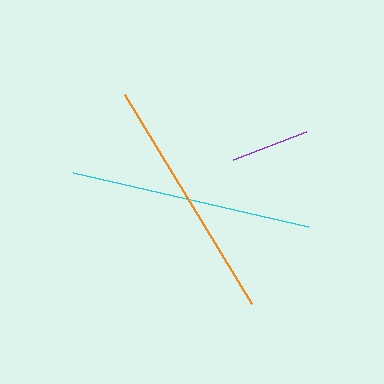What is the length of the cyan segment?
The cyan segment is approximately 241 pixels long.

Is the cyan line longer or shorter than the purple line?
The cyan line is longer than the purple line.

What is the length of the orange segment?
The orange segment is approximately 245 pixels long.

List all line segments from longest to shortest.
From longest to shortest: orange, cyan, purple.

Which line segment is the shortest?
The purple line is the shortest at approximately 79 pixels.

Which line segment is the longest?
The orange line is the longest at approximately 245 pixels.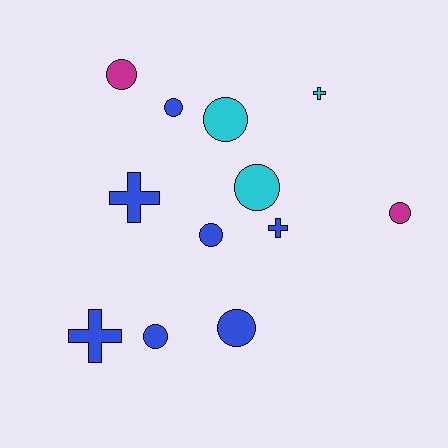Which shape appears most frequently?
Circle, with 8 objects.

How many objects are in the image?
There are 12 objects.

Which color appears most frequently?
Blue, with 7 objects.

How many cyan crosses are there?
There is 1 cyan cross.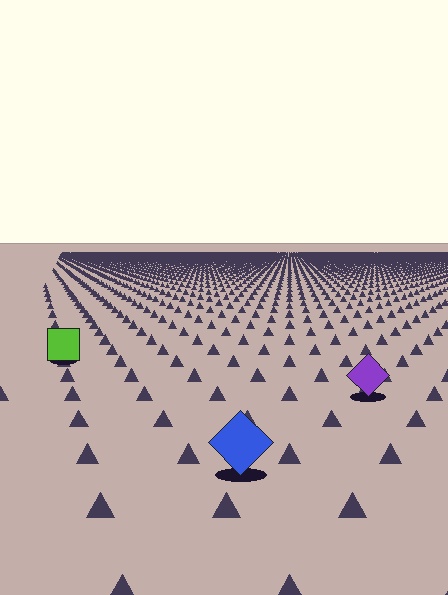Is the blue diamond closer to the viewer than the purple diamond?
Yes. The blue diamond is closer — you can tell from the texture gradient: the ground texture is coarser near it.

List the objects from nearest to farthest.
From nearest to farthest: the blue diamond, the purple diamond, the lime square.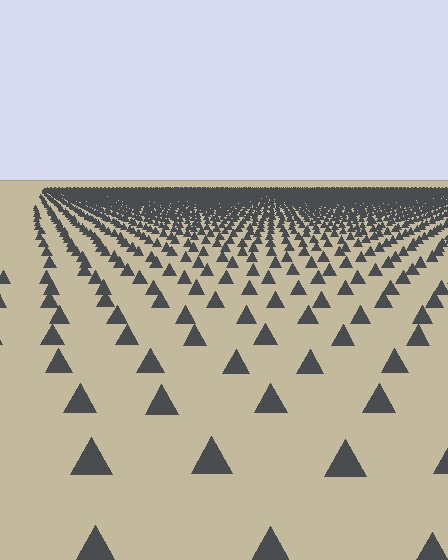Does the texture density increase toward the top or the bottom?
Density increases toward the top.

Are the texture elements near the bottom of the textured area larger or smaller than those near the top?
Larger. Near the bottom, elements are closer to the viewer and appear at a bigger on-screen size.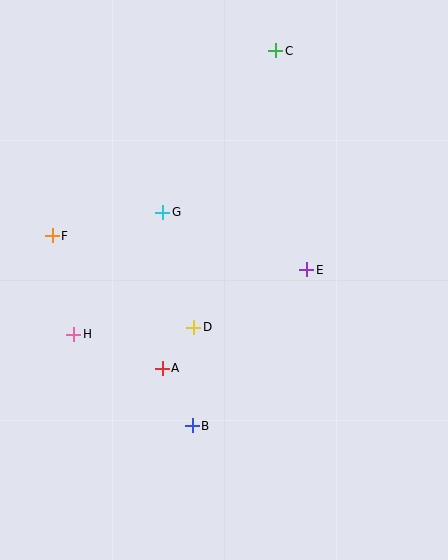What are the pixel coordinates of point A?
Point A is at (162, 368).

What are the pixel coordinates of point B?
Point B is at (192, 426).